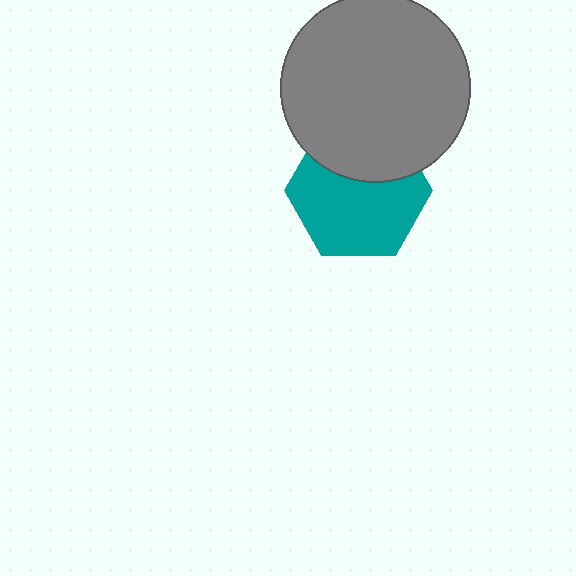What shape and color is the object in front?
The object in front is a gray circle.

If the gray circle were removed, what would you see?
You would see the complete teal hexagon.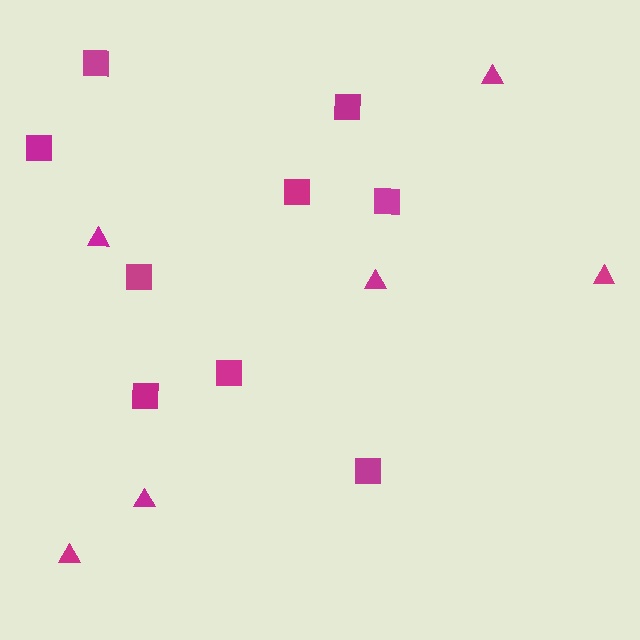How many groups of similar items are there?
There are 2 groups: one group of squares (9) and one group of triangles (6).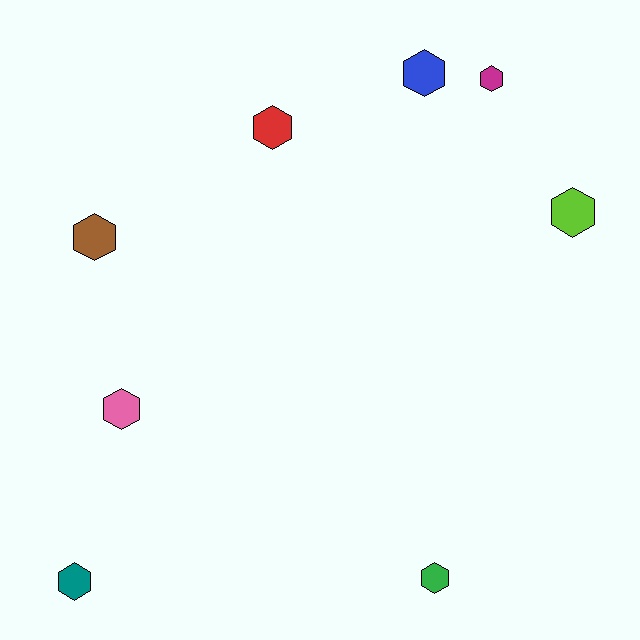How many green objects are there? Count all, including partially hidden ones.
There is 1 green object.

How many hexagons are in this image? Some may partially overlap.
There are 8 hexagons.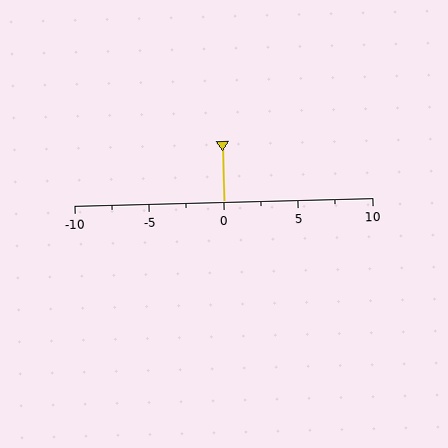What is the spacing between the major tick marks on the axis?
The major ticks are spaced 5 apart.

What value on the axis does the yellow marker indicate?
The marker indicates approximately 0.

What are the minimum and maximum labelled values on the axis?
The axis runs from -10 to 10.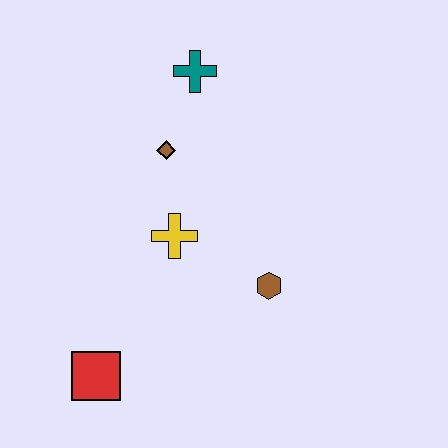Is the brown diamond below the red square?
No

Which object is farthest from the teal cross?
The red square is farthest from the teal cross.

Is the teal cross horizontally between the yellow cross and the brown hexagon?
Yes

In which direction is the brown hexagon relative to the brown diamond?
The brown hexagon is below the brown diamond.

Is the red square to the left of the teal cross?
Yes